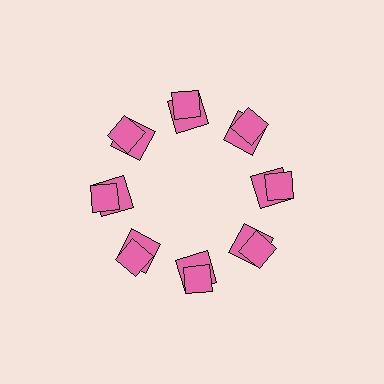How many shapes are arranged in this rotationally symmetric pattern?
There are 16 shapes, arranged in 8 groups of 2.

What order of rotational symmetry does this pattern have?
This pattern has 8-fold rotational symmetry.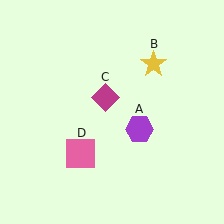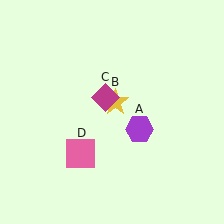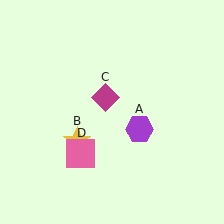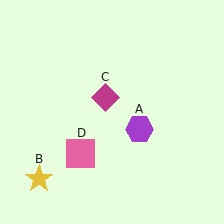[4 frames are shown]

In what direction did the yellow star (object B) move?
The yellow star (object B) moved down and to the left.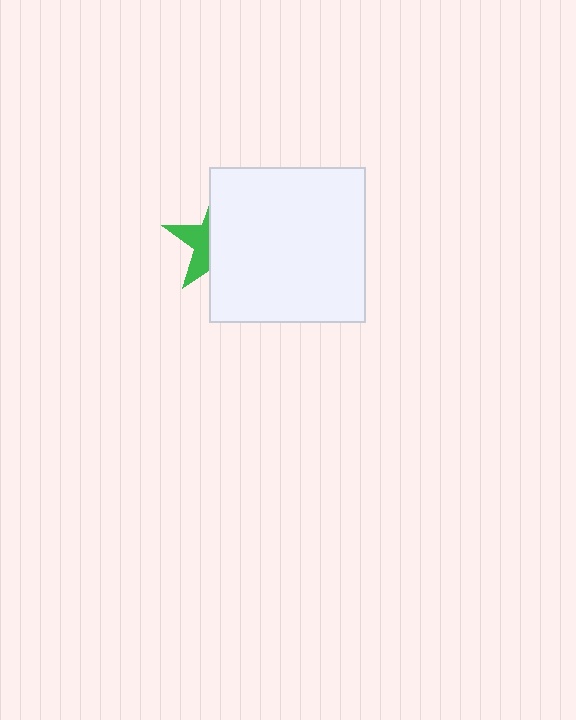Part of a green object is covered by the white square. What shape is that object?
It is a star.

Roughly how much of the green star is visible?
A small part of it is visible (roughly 37%).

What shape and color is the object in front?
The object in front is a white square.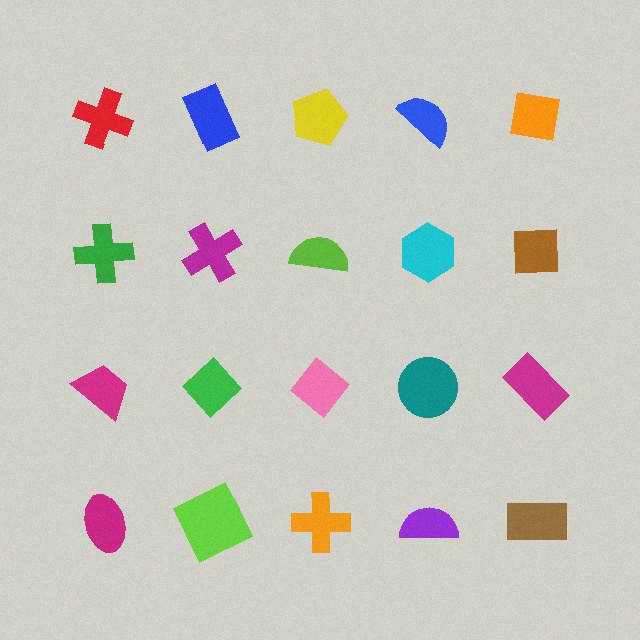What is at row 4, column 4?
A purple semicircle.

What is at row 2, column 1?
A green cross.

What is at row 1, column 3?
A yellow pentagon.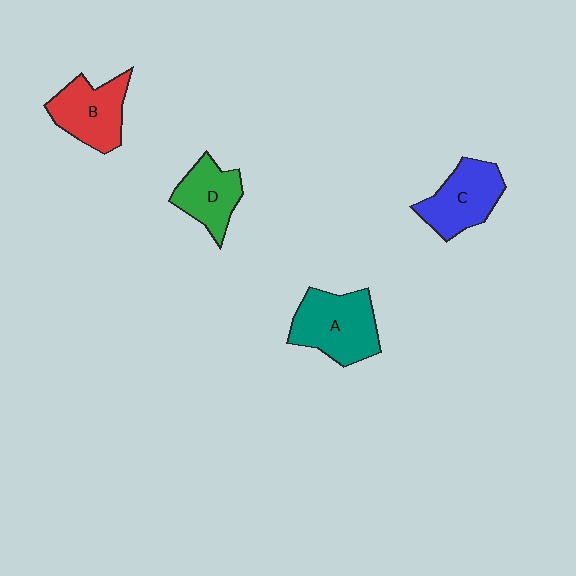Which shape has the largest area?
Shape A (teal).